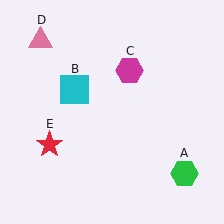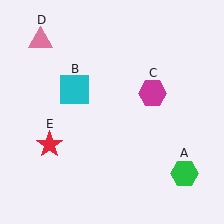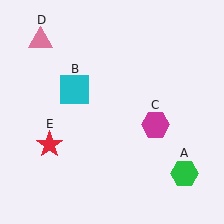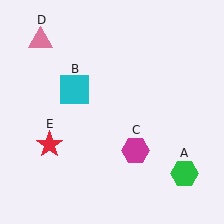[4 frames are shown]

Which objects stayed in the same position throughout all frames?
Green hexagon (object A) and cyan square (object B) and pink triangle (object D) and red star (object E) remained stationary.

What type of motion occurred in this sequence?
The magenta hexagon (object C) rotated clockwise around the center of the scene.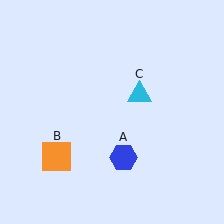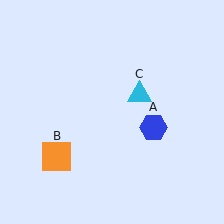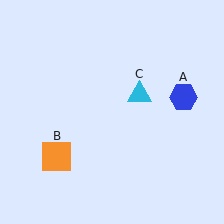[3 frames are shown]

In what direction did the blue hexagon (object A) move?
The blue hexagon (object A) moved up and to the right.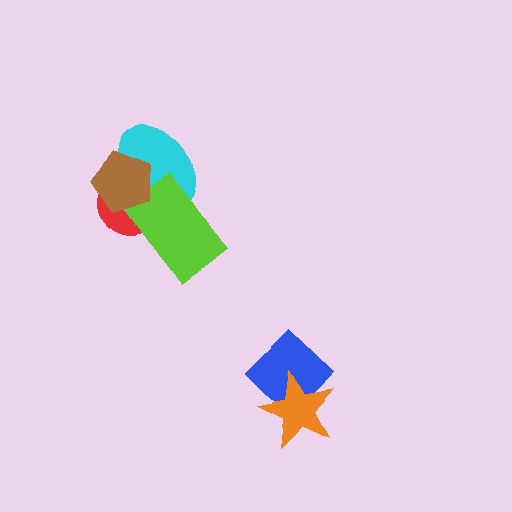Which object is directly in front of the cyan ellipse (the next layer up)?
The lime rectangle is directly in front of the cyan ellipse.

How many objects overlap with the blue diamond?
1 object overlaps with the blue diamond.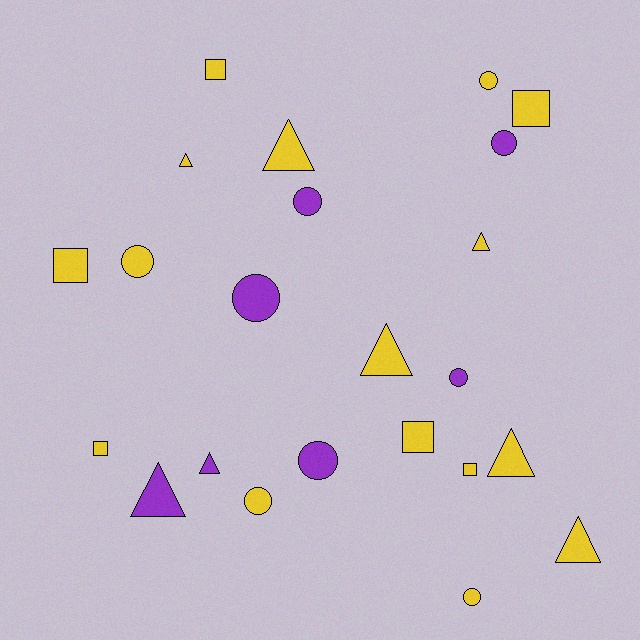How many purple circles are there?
There are 5 purple circles.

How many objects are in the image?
There are 23 objects.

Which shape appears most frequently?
Circle, with 9 objects.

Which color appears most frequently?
Yellow, with 16 objects.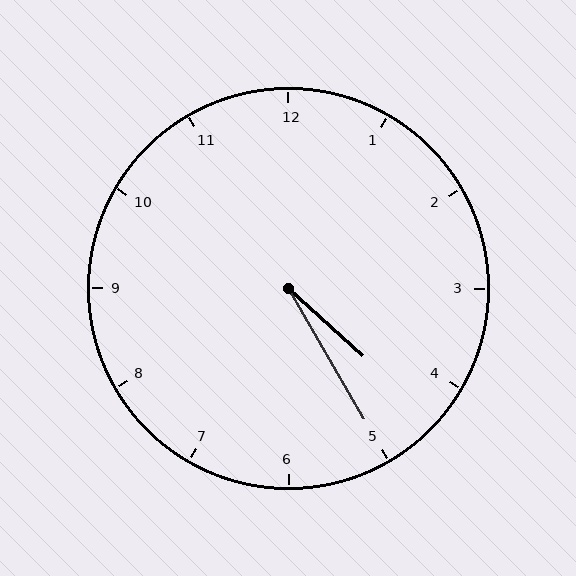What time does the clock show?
4:25.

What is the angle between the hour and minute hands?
Approximately 18 degrees.